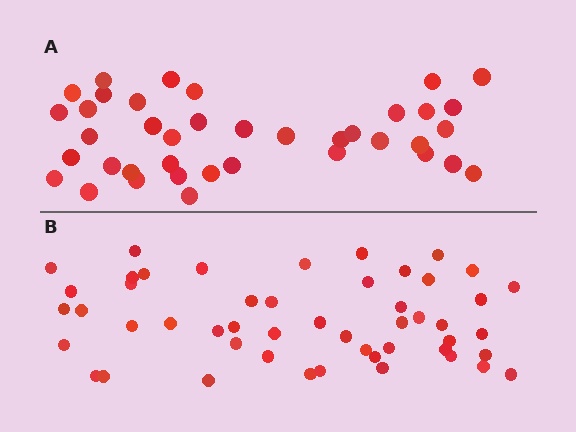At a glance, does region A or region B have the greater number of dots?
Region B (the bottom region) has more dots.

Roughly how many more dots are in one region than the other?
Region B has roughly 12 or so more dots than region A.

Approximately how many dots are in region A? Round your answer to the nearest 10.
About 40 dots. (The exact count is 39, which rounds to 40.)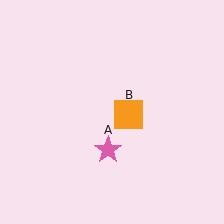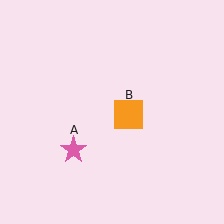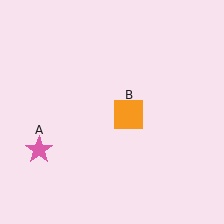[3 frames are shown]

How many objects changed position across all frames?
1 object changed position: pink star (object A).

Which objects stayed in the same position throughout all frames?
Orange square (object B) remained stationary.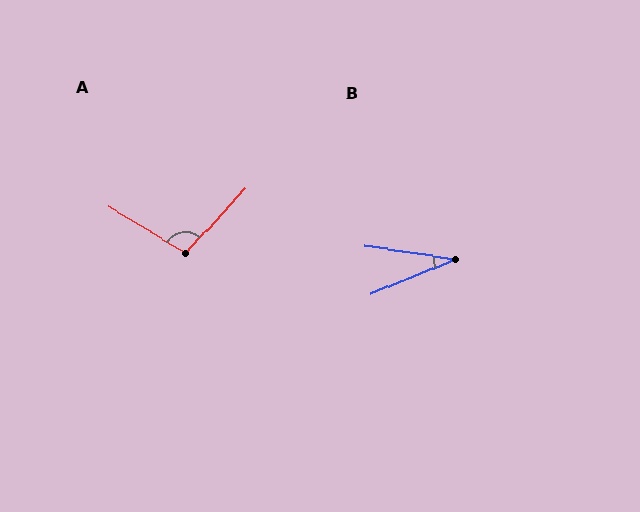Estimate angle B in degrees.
Approximately 31 degrees.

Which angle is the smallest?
B, at approximately 31 degrees.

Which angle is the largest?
A, at approximately 102 degrees.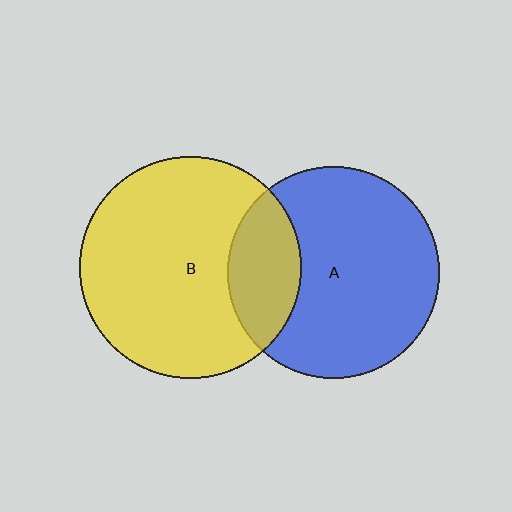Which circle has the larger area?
Circle B (yellow).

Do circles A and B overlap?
Yes.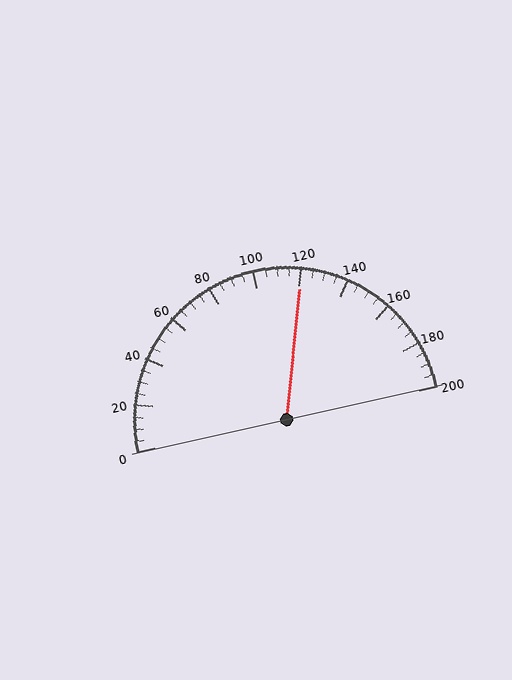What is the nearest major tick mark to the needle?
The nearest major tick mark is 120.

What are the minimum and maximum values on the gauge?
The gauge ranges from 0 to 200.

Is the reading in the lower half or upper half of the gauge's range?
The reading is in the upper half of the range (0 to 200).